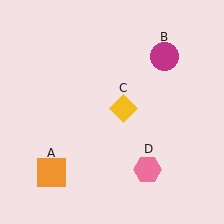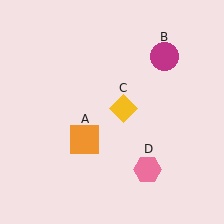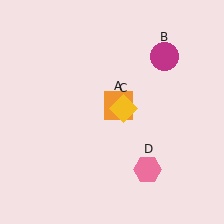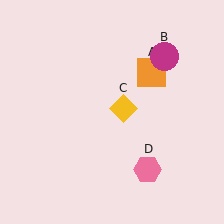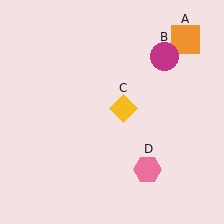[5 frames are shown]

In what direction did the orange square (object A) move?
The orange square (object A) moved up and to the right.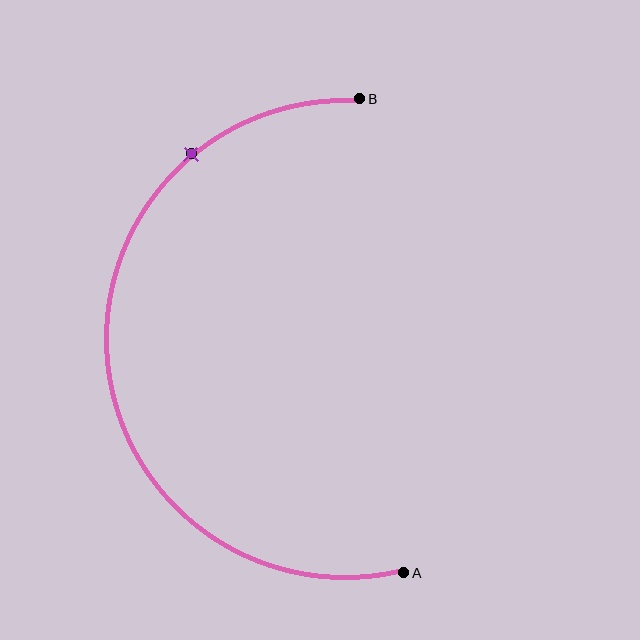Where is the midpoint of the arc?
The arc midpoint is the point on the curve farthest from the straight line joining A and B. It sits to the left of that line.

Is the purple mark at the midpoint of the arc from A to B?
No. The purple mark lies on the arc but is closer to endpoint B. The arc midpoint would be at the point on the curve equidistant along the arc from both A and B.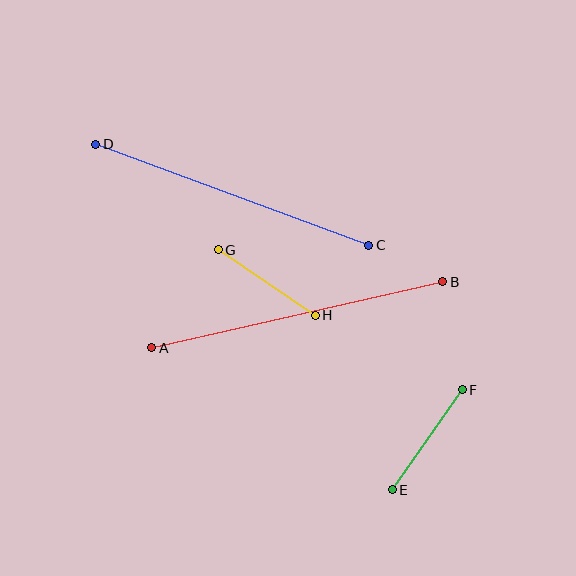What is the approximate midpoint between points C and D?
The midpoint is at approximately (232, 195) pixels.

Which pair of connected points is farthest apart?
Points A and B are farthest apart.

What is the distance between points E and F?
The distance is approximately 122 pixels.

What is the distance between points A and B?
The distance is approximately 299 pixels.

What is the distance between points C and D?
The distance is approximately 291 pixels.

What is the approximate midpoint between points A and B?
The midpoint is at approximately (297, 315) pixels.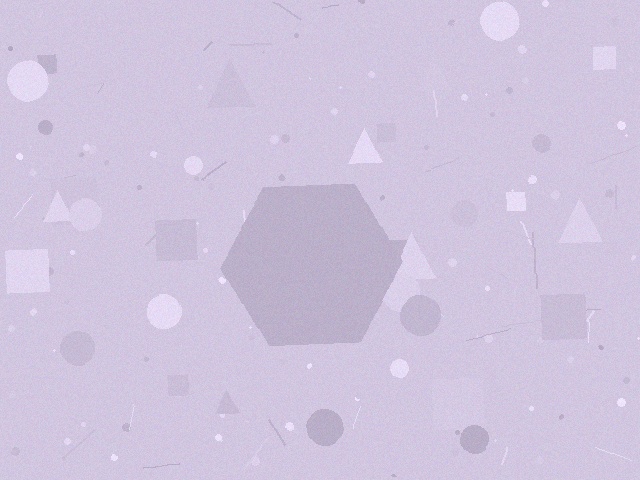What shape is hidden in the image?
A hexagon is hidden in the image.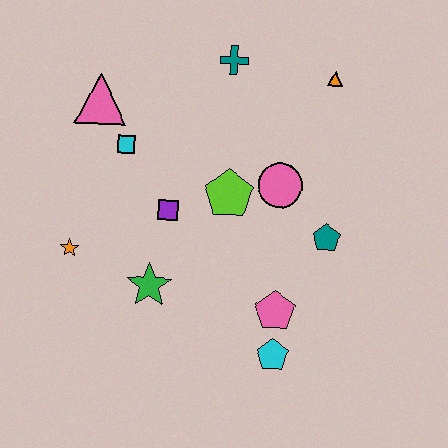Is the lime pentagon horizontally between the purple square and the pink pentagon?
Yes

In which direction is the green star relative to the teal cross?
The green star is below the teal cross.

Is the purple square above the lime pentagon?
No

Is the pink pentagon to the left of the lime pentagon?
No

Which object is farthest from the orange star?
The orange triangle is farthest from the orange star.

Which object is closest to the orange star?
The green star is closest to the orange star.